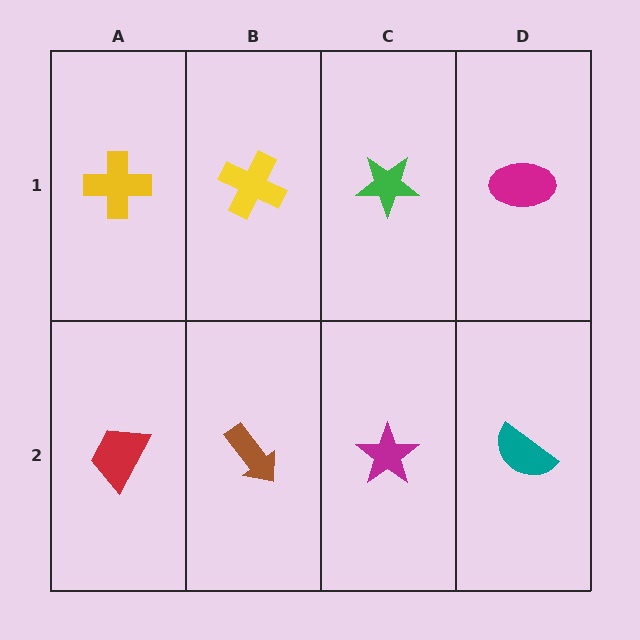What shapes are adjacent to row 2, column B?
A yellow cross (row 1, column B), a red trapezoid (row 2, column A), a magenta star (row 2, column C).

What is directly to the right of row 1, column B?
A green star.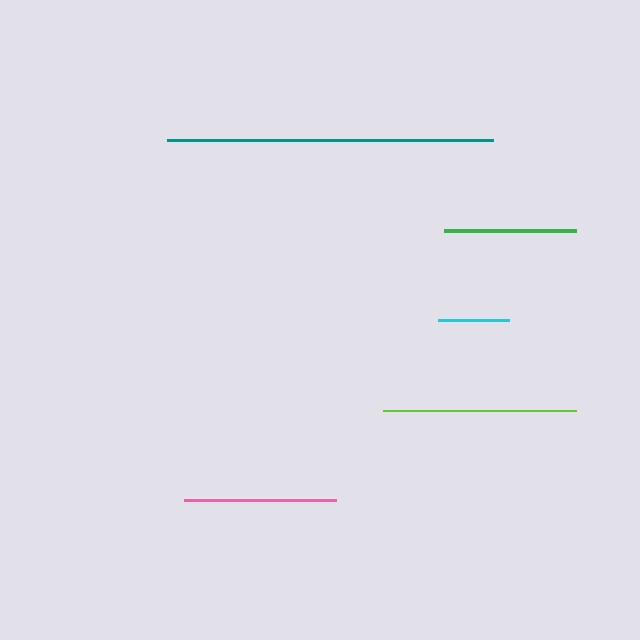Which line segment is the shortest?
The cyan line is the shortest at approximately 71 pixels.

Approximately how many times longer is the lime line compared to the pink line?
The lime line is approximately 1.3 times the length of the pink line.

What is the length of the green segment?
The green segment is approximately 133 pixels long.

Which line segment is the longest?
The teal line is the longest at approximately 326 pixels.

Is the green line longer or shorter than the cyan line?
The green line is longer than the cyan line.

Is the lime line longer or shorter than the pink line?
The lime line is longer than the pink line.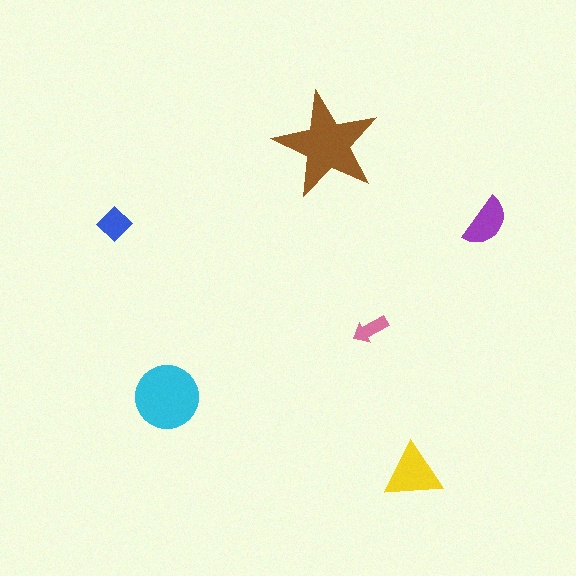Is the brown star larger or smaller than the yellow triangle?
Larger.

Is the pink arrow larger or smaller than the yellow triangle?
Smaller.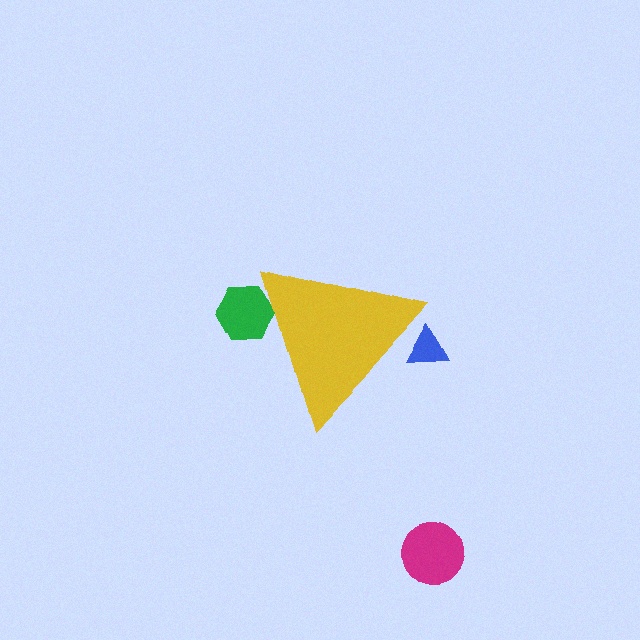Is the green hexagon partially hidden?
Yes, the green hexagon is partially hidden behind the yellow triangle.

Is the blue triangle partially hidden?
Yes, the blue triangle is partially hidden behind the yellow triangle.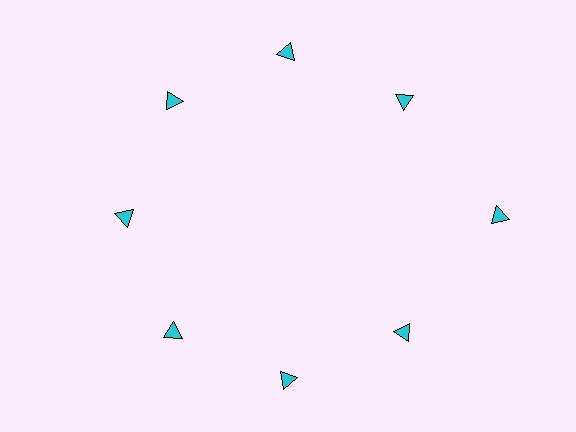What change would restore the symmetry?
The symmetry would be restored by moving it inward, back onto the ring so that all 8 triangles sit at equal angles and equal distance from the center.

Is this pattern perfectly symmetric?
No. The 8 cyan triangles are arranged in a ring, but one element near the 3 o'clock position is pushed outward from the center, breaking the 8-fold rotational symmetry.